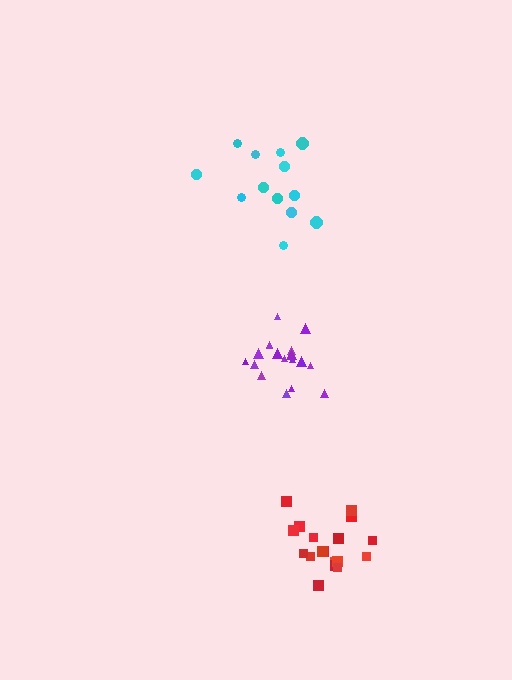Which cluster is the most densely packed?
Purple.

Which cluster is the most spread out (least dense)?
Cyan.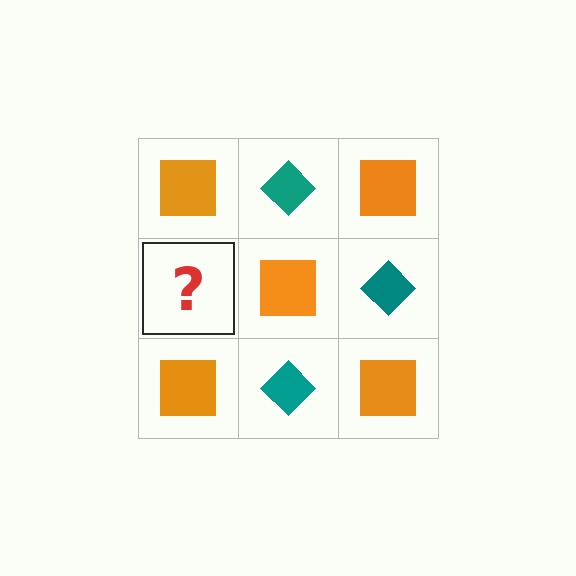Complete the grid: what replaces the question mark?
The question mark should be replaced with a teal diamond.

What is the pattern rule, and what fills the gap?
The rule is that it alternates orange square and teal diamond in a checkerboard pattern. The gap should be filled with a teal diamond.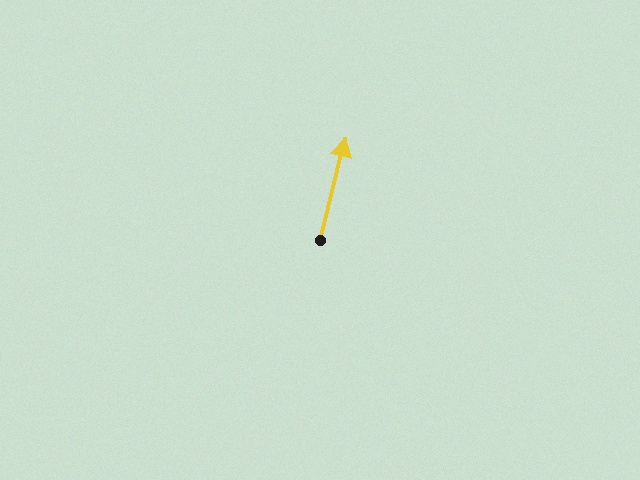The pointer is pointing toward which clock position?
Roughly 12 o'clock.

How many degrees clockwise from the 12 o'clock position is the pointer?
Approximately 14 degrees.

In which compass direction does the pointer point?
North.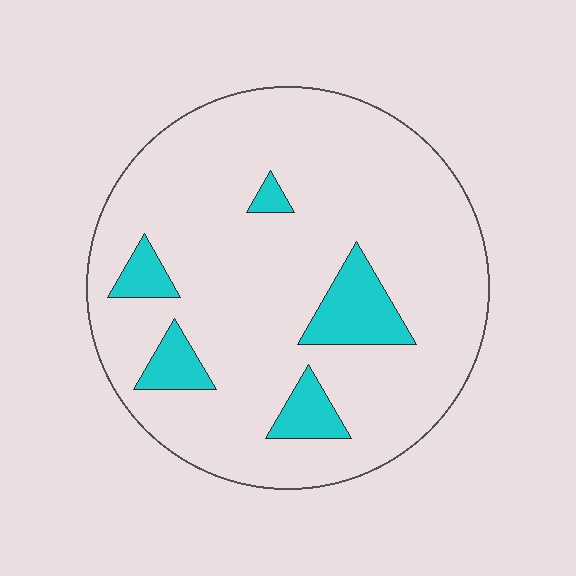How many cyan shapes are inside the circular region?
5.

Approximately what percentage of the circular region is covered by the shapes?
Approximately 15%.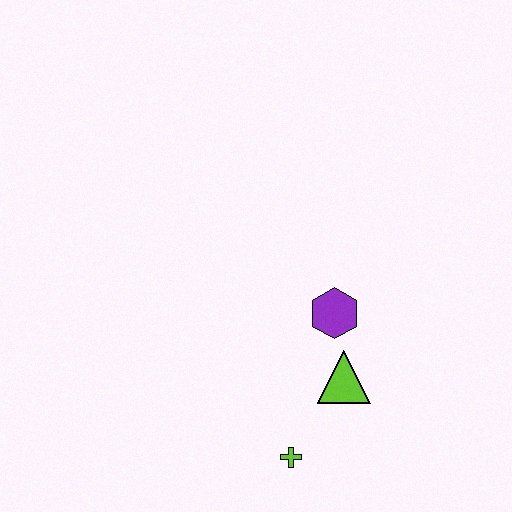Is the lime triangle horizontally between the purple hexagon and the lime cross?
No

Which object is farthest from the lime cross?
The purple hexagon is farthest from the lime cross.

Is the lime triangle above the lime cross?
Yes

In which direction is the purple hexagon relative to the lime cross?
The purple hexagon is above the lime cross.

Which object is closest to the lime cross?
The lime triangle is closest to the lime cross.